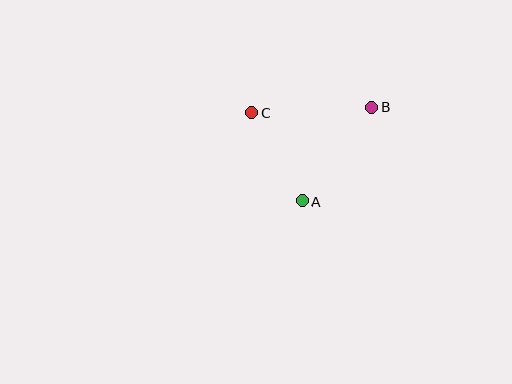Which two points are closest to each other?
Points A and C are closest to each other.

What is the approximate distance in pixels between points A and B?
The distance between A and B is approximately 117 pixels.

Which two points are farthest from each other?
Points B and C are farthest from each other.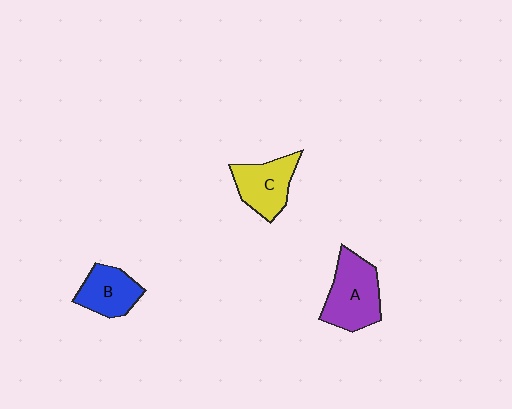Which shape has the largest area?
Shape A (purple).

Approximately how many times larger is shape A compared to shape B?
Approximately 1.4 times.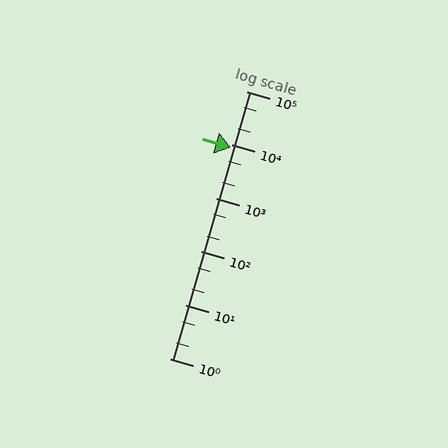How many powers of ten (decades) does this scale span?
The scale spans 5 decades, from 1 to 100000.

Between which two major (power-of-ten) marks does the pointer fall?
The pointer is between 1000 and 10000.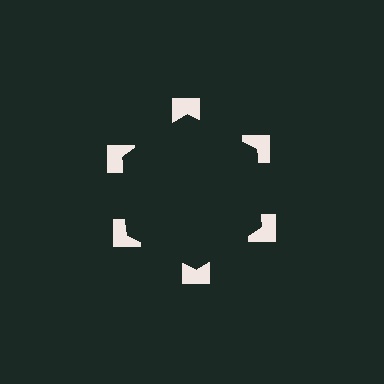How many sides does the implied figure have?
6 sides.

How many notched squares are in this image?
There are 6 — one at each vertex of the illusory hexagon.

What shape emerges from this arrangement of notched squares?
An illusory hexagon — its edges are inferred from the aligned wedge cuts in the notched squares, not physically drawn.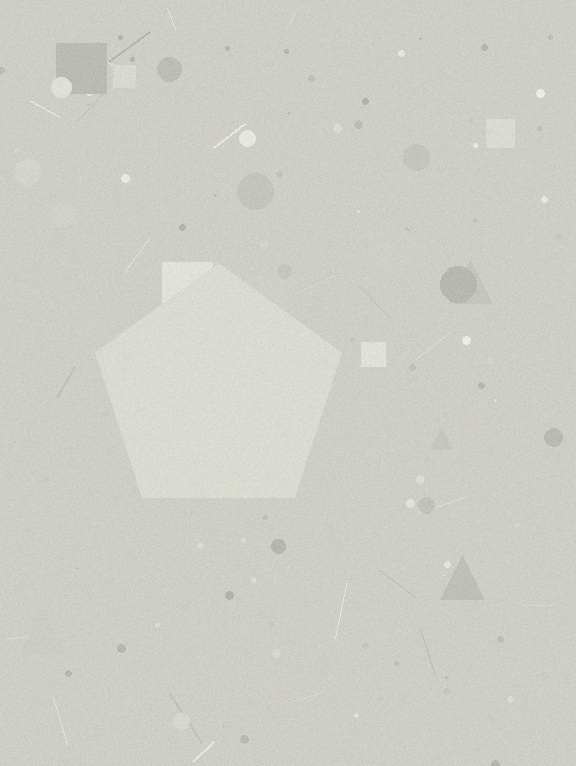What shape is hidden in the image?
A pentagon is hidden in the image.